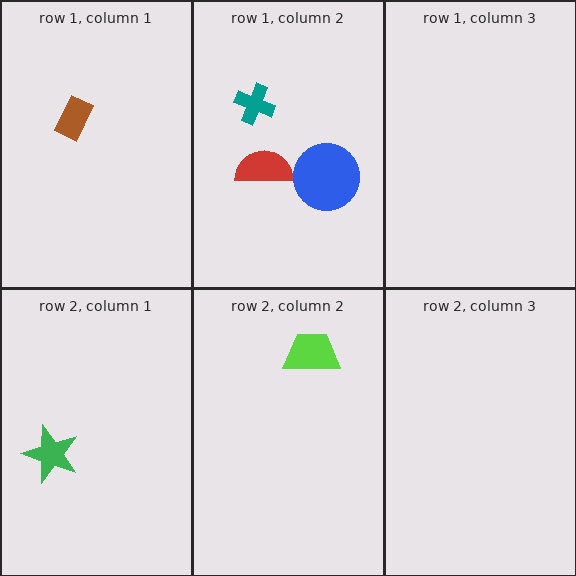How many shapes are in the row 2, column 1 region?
1.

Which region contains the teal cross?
The row 1, column 2 region.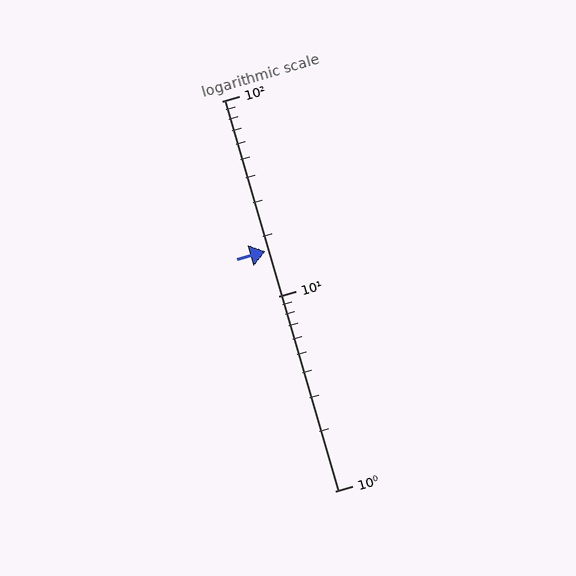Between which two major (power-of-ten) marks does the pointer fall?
The pointer is between 10 and 100.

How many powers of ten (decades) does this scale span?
The scale spans 2 decades, from 1 to 100.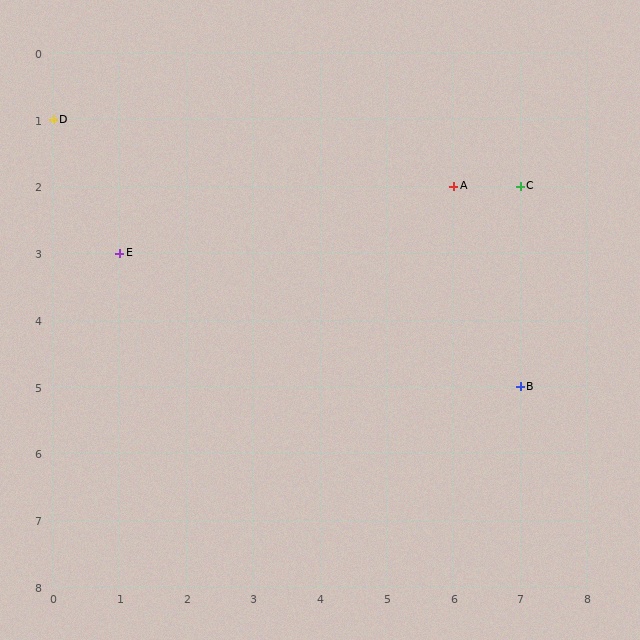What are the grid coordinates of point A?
Point A is at grid coordinates (6, 2).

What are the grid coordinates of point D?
Point D is at grid coordinates (0, 1).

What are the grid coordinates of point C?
Point C is at grid coordinates (7, 2).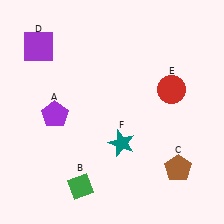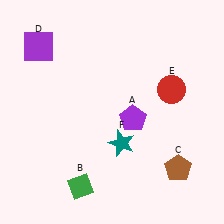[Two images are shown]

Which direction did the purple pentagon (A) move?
The purple pentagon (A) moved right.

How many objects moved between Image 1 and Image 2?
1 object moved between the two images.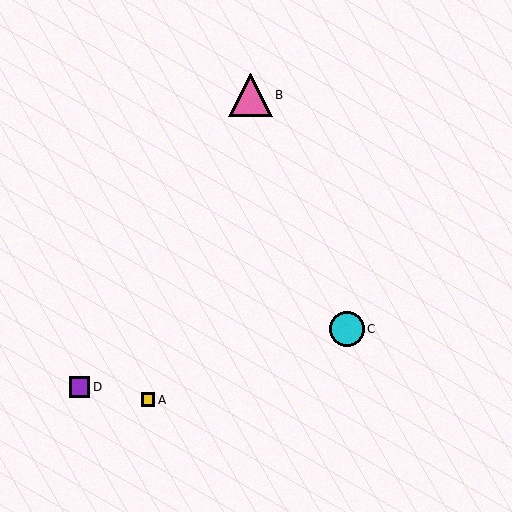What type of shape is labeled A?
Shape A is a yellow square.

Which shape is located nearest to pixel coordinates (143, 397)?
The yellow square (labeled A) at (148, 400) is nearest to that location.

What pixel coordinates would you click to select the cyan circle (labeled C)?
Click at (347, 329) to select the cyan circle C.